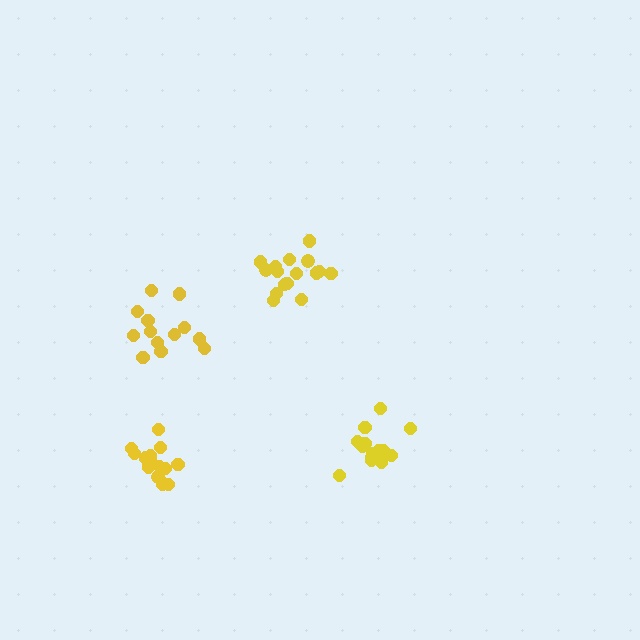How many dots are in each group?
Group 1: 13 dots, Group 2: 15 dots, Group 3: 16 dots, Group 4: 17 dots (61 total).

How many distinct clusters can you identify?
There are 4 distinct clusters.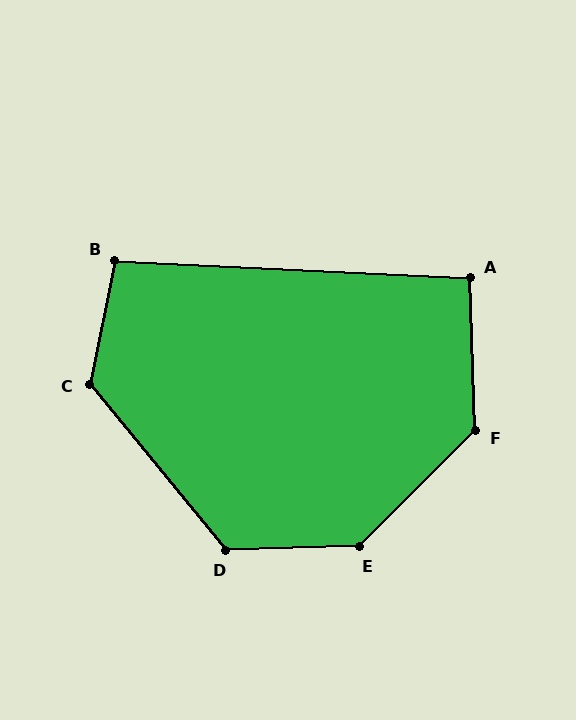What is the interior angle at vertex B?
Approximately 99 degrees (obtuse).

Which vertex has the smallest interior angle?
A, at approximately 94 degrees.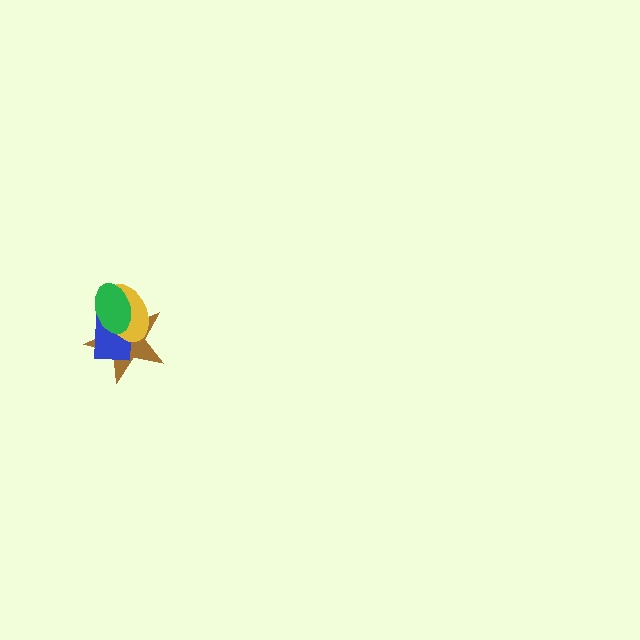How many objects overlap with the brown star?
3 objects overlap with the brown star.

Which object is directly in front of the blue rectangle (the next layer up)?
The yellow ellipse is directly in front of the blue rectangle.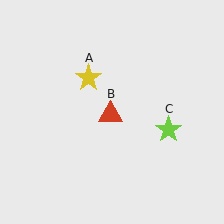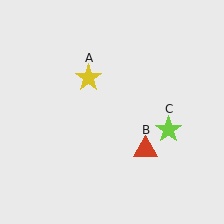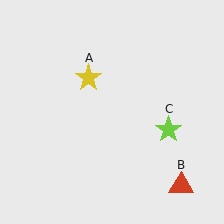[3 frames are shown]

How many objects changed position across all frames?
1 object changed position: red triangle (object B).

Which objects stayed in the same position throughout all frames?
Yellow star (object A) and lime star (object C) remained stationary.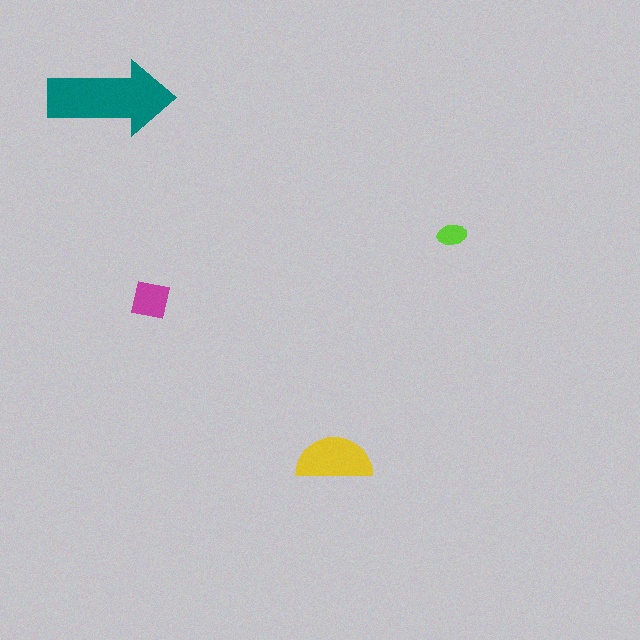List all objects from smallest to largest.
The lime ellipse, the magenta square, the yellow semicircle, the teal arrow.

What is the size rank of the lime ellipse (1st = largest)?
4th.